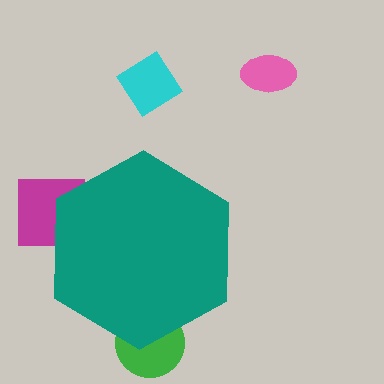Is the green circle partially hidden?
Yes, the green circle is partially hidden behind the teal hexagon.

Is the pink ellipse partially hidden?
No, the pink ellipse is fully visible.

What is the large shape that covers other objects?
A teal hexagon.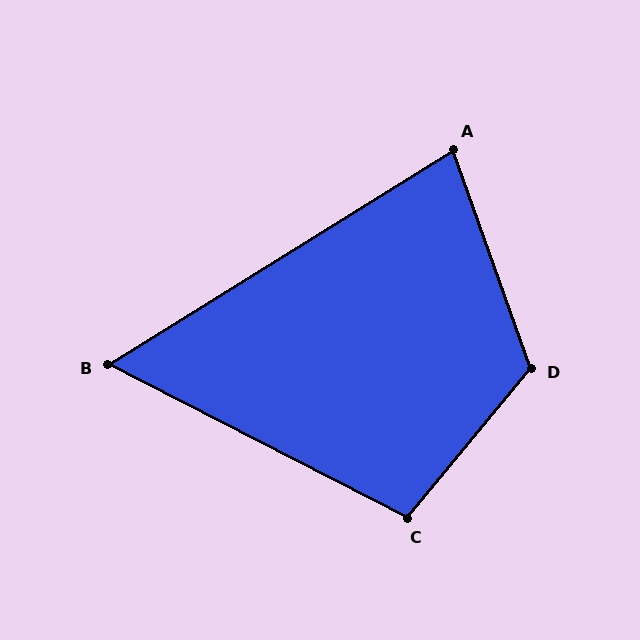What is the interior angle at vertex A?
Approximately 78 degrees (acute).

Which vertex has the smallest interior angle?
B, at approximately 59 degrees.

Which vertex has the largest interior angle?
D, at approximately 121 degrees.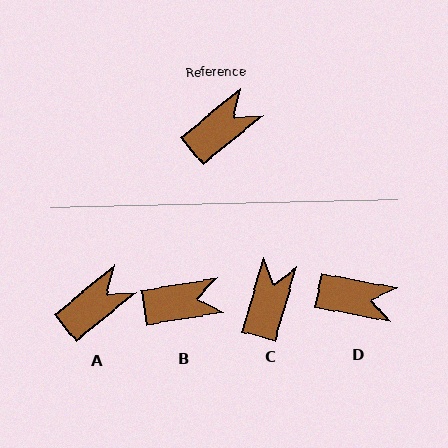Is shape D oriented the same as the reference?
No, it is off by about 50 degrees.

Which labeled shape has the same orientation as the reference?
A.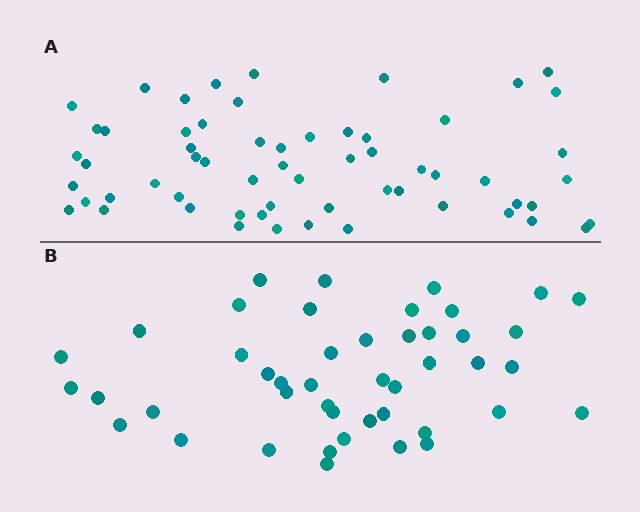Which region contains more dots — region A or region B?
Region A (the top region) has more dots.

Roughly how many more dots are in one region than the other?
Region A has approximately 15 more dots than region B.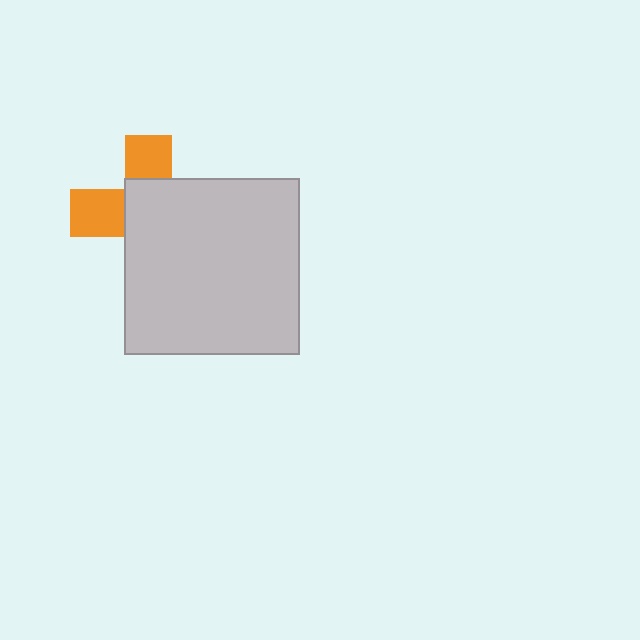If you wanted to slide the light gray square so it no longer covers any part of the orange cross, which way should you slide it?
Slide it toward the lower-right — that is the most direct way to separate the two shapes.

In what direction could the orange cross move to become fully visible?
The orange cross could move toward the upper-left. That would shift it out from behind the light gray square entirely.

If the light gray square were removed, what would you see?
You would see the complete orange cross.